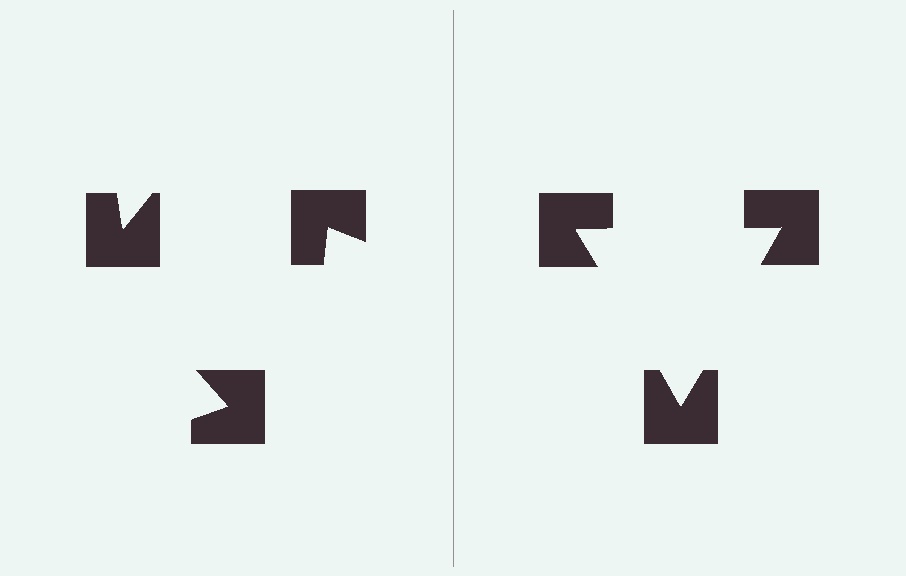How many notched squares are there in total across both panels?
6 — 3 on each side.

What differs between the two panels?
The notched squares are positioned identically on both sides; only the wedge orientations differ. On the right they align to a triangle; on the left they are misaligned.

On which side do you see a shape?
An illusory triangle appears on the right side. On the left side the wedge cuts are rotated, so no coherent shape forms.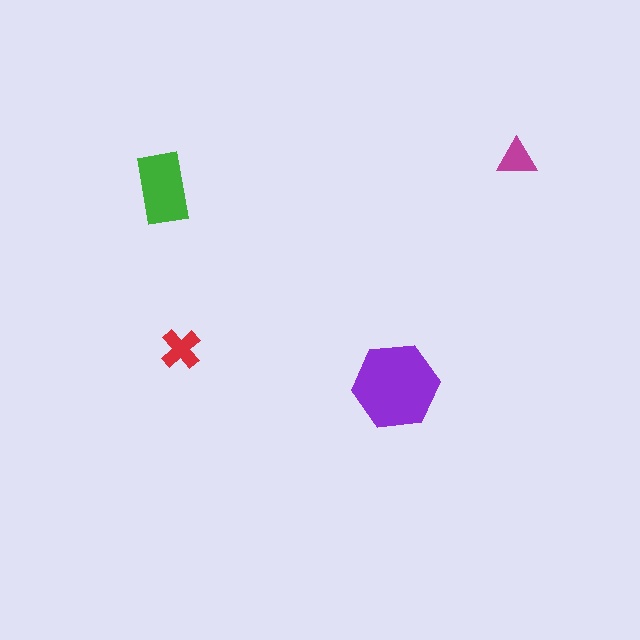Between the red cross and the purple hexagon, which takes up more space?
The purple hexagon.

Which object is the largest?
The purple hexagon.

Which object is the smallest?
The magenta triangle.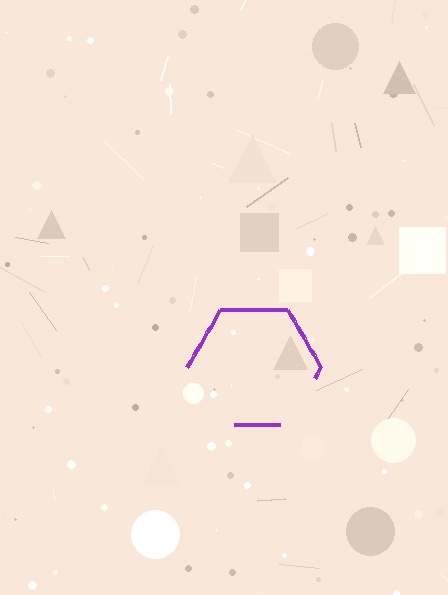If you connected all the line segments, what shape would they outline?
They would outline a hexagon.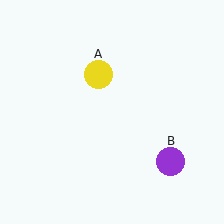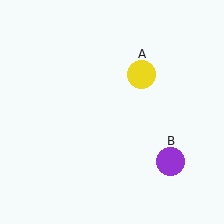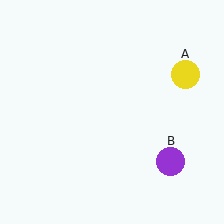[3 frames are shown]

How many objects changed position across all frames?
1 object changed position: yellow circle (object A).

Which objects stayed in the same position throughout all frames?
Purple circle (object B) remained stationary.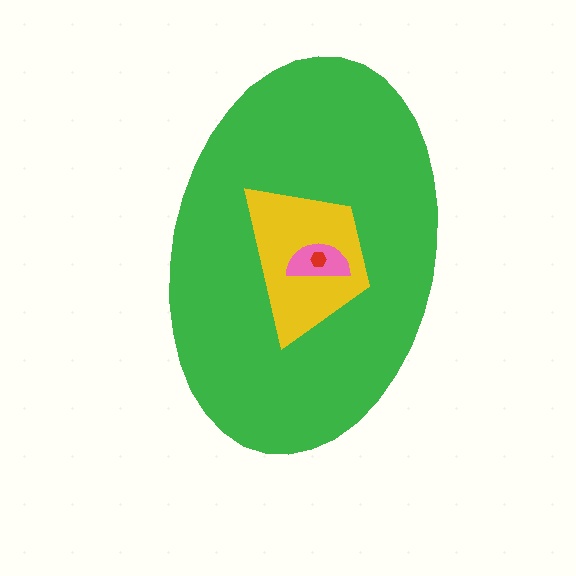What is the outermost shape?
The green ellipse.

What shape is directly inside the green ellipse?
The yellow trapezoid.